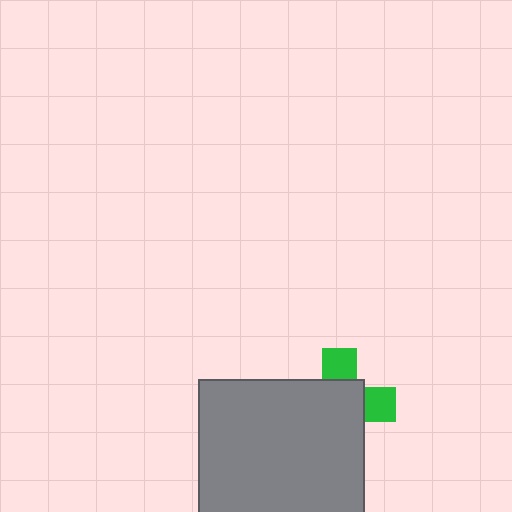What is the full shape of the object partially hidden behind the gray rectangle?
The partially hidden object is a green cross.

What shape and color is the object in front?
The object in front is a gray rectangle.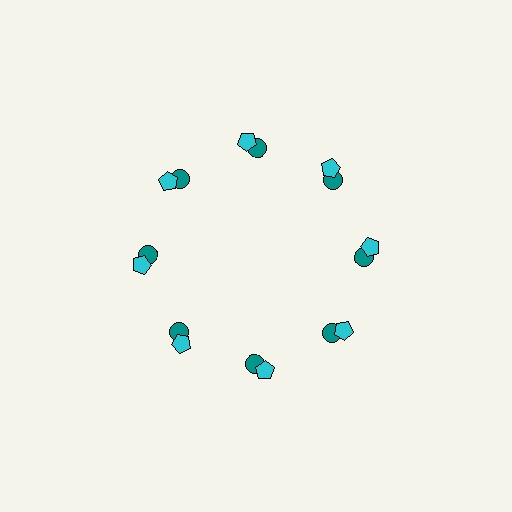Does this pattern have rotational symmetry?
Yes, this pattern has 8-fold rotational symmetry. It looks the same after rotating 45 degrees around the center.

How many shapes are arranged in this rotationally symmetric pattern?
There are 16 shapes, arranged in 8 groups of 2.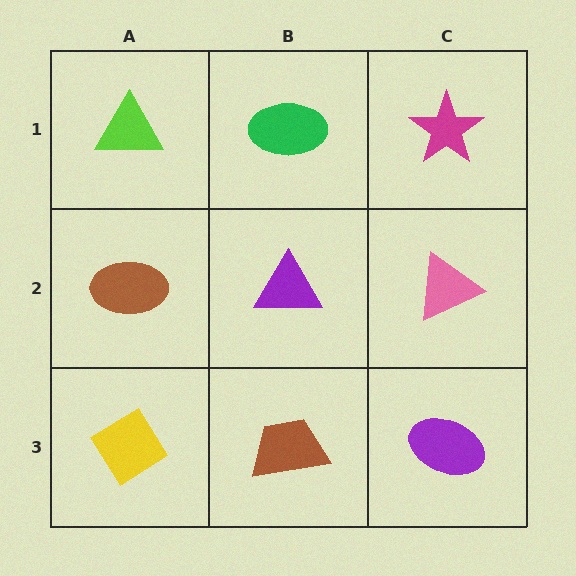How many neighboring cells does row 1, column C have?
2.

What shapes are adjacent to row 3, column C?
A pink triangle (row 2, column C), a brown trapezoid (row 3, column B).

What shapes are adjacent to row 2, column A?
A lime triangle (row 1, column A), a yellow diamond (row 3, column A), a purple triangle (row 2, column B).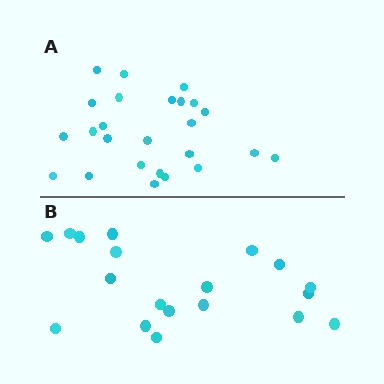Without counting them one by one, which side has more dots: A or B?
Region A (the top region) has more dots.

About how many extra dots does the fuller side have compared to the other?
Region A has about 6 more dots than region B.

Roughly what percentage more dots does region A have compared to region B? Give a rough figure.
About 30% more.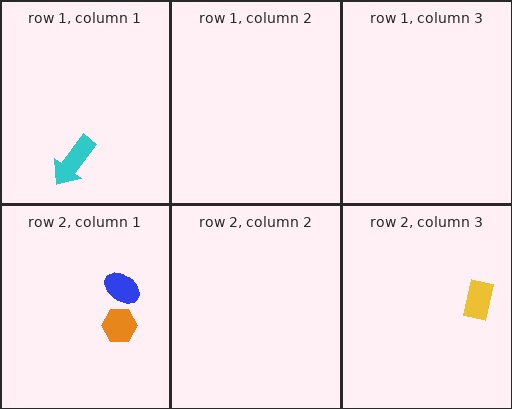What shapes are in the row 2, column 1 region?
The blue ellipse, the orange hexagon.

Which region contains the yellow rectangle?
The row 2, column 3 region.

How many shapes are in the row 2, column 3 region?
1.